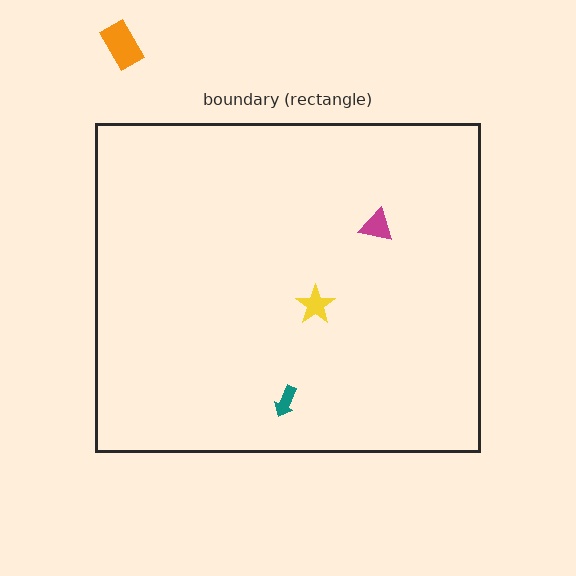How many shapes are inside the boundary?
3 inside, 1 outside.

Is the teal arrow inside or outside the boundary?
Inside.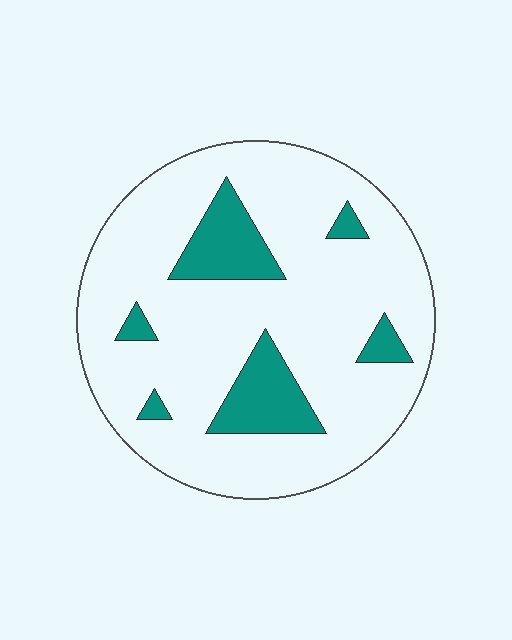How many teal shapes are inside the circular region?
6.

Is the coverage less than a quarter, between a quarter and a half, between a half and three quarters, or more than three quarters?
Less than a quarter.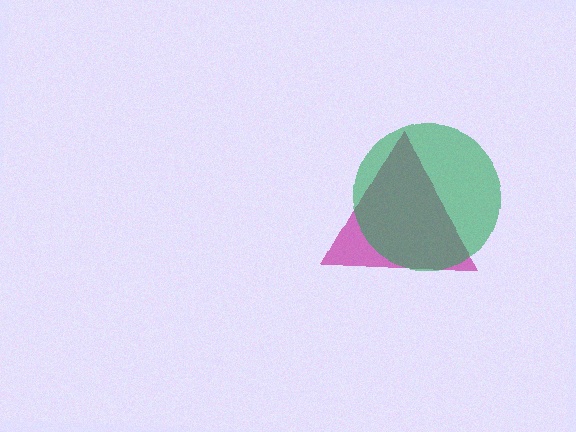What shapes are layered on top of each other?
The layered shapes are: a magenta triangle, a green circle.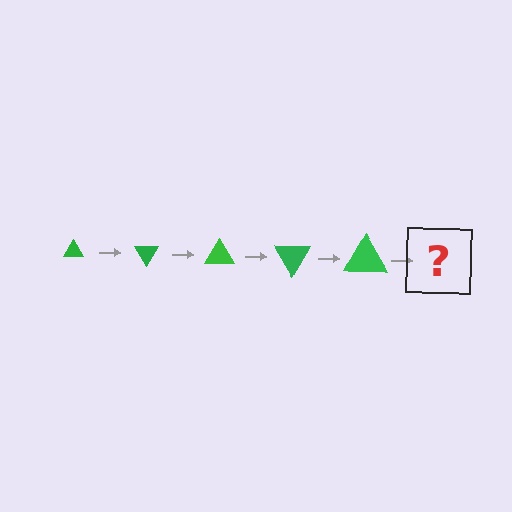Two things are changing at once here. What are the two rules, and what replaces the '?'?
The two rules are that the triangle grows larger each step and it rotates 60 degrees each step. The '?' should be a triangle, larger than the previous one and rotated 300 degrees from the start.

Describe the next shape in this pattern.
It should be a triangle, larger than the previous one and rotated 300 degrees from the start.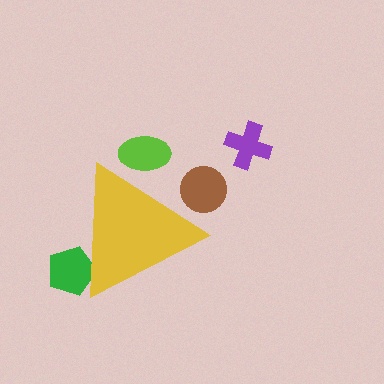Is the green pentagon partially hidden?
Yes, the green pentagon is partially hidden behind the yellow triangle.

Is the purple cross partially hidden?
No, the purple cross is fully visible.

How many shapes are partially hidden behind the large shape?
3 shapes are partially hidden.